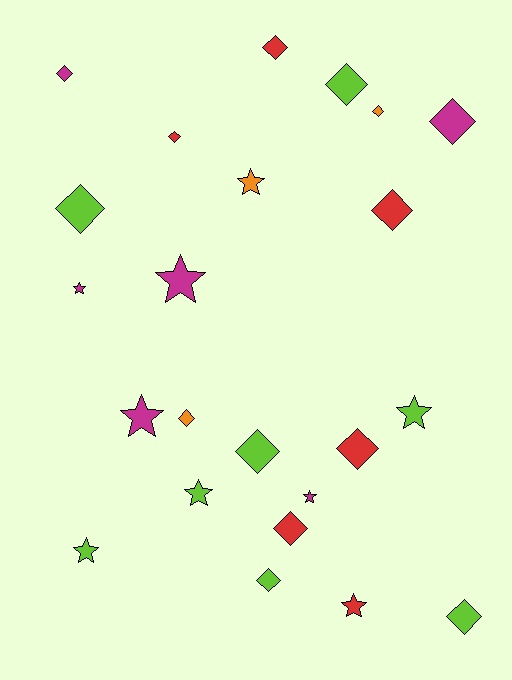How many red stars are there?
There is 1 red star.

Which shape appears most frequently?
Diamond, with 14 objects.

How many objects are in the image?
There are 23 objects.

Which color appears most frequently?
Lime, with 8 objects.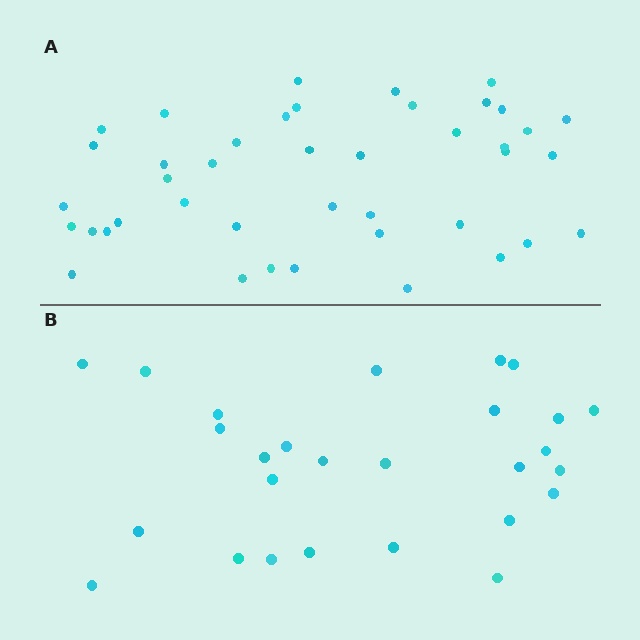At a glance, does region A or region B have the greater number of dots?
Region A (the top region) has more dots.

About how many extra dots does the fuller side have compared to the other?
Region A has approximately 15 more dots than region B.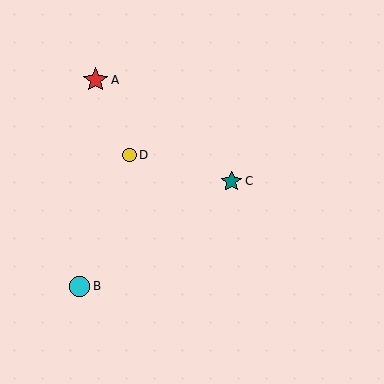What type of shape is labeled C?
Shape C is a teal star.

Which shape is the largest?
The red star (labeled A) is the largest.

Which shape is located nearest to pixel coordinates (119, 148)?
The yellow circle (labeled D) at (130, 155) is nearest to that location.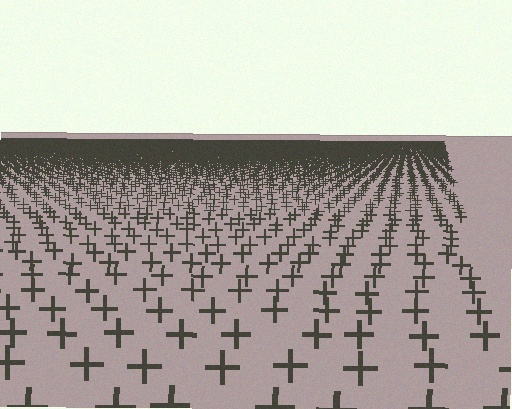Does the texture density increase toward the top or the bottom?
Density increases toward the top.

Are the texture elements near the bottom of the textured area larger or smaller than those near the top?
Larger. Near the bottom, elements are closer to the viewer and appear at a bigger on-screen size.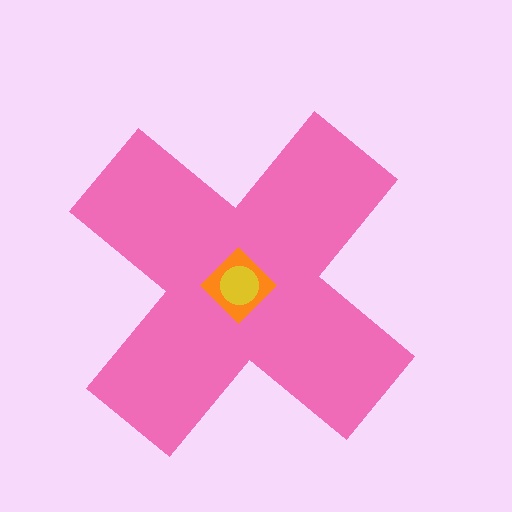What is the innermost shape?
The yellow circle.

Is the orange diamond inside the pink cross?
Yes.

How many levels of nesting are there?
3.